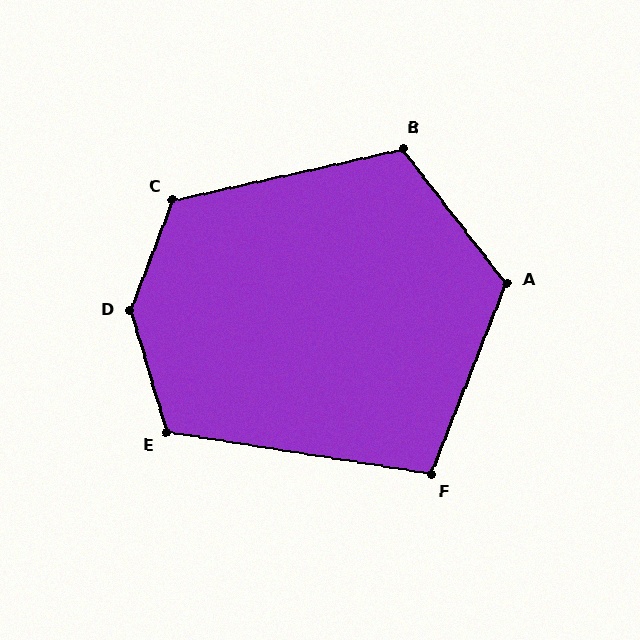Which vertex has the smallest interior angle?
F, at approximately 103 degrees.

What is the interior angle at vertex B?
Approximately 115 degrees (obtuse).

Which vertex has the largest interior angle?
D, at approximately 142 degrees.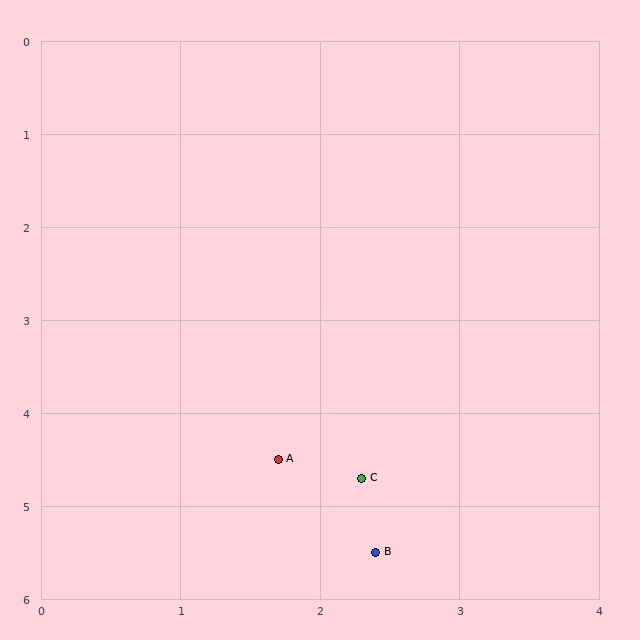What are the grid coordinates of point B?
Point B is at approximately (2.4, 5.5).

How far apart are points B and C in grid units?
Points B and C are about 0.8 grid units apart.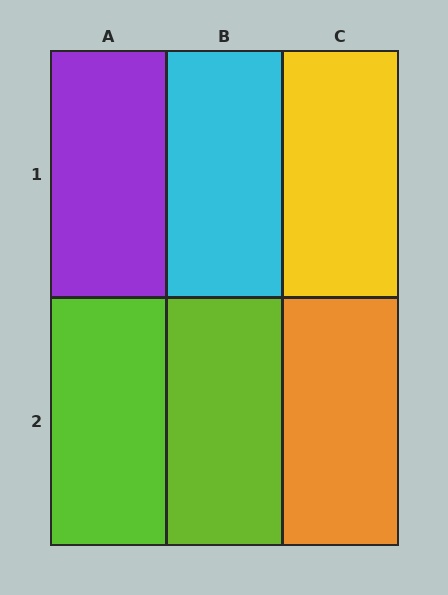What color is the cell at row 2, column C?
Orange.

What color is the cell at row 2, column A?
Lime.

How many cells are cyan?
1 cell is cyan.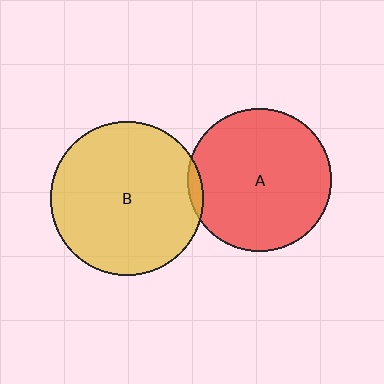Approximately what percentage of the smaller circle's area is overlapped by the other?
Approximately 5%.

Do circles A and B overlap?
Yes.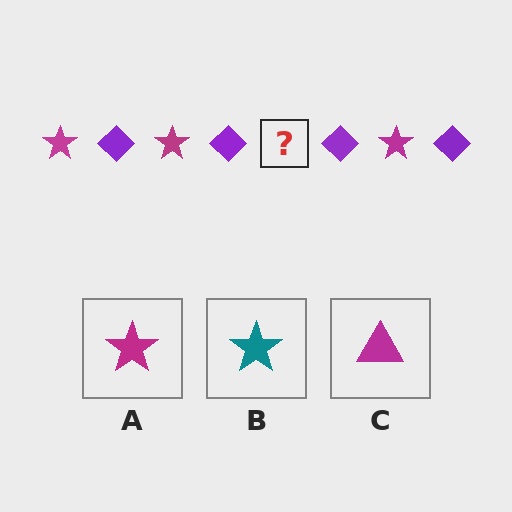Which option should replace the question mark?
Option A.